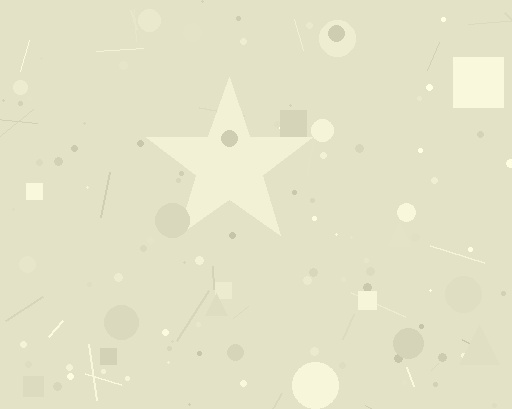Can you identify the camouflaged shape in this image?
The camouflaged shape is a star.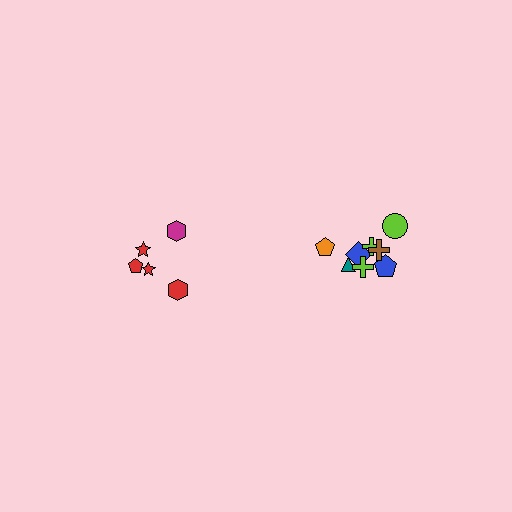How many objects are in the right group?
There are 8 objects.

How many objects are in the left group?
There are 5 objects.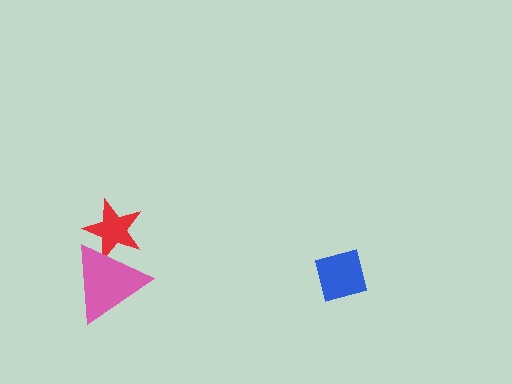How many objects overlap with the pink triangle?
1 object overlaps with the pink triangle.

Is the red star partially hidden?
Yes, it is partially covered by another shape.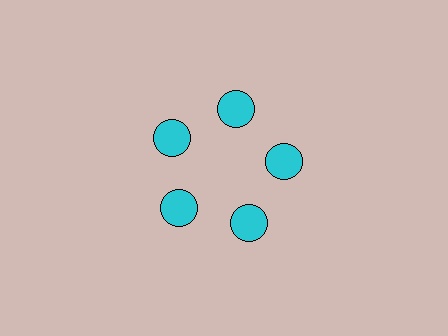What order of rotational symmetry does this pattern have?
This pattern has 5-fold rotational symmetry.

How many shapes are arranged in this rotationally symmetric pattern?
There are 5 shapes, arranged in 5 groups of 1.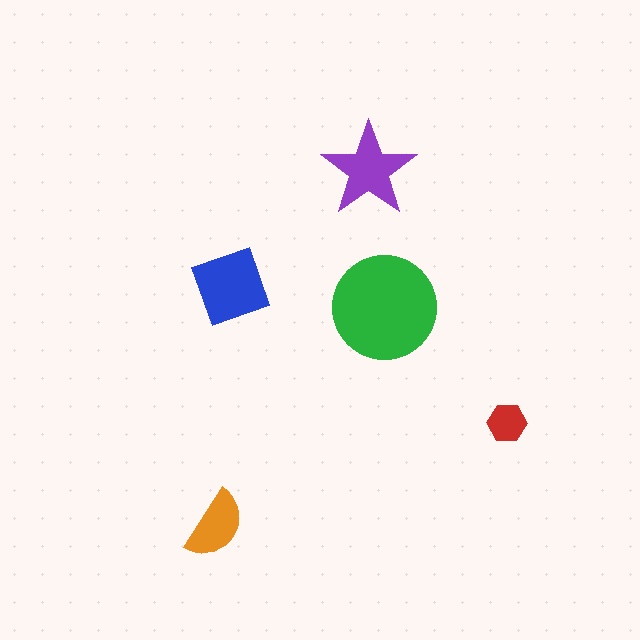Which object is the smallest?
The red hexagon.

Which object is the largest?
The green circle.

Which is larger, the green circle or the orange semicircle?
The green circle.